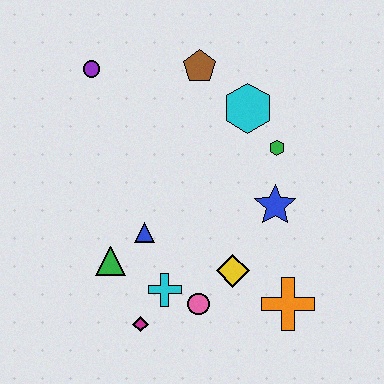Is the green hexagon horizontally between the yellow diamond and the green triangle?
No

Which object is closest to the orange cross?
The yellow diamond is closest to the orange cross.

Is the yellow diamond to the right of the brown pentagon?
Yes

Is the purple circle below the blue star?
No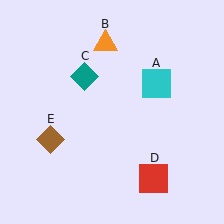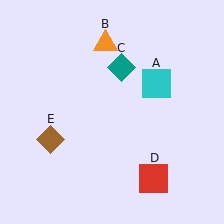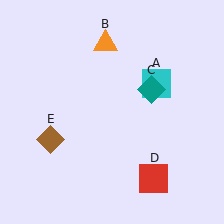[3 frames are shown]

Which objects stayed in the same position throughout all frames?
Cyan square (object A) and orange triangle (object B) and red square (object D) and brown diamond (object E) remained stationary.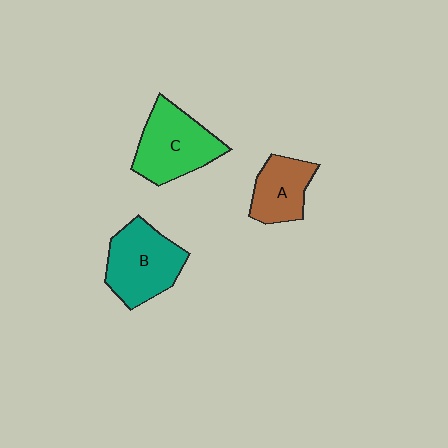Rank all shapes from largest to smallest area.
From largest to smallest: C (green), B (teal), A (brown).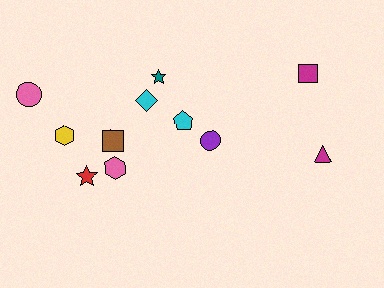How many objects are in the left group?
There are 8 objects.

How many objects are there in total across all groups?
There are 12 objects.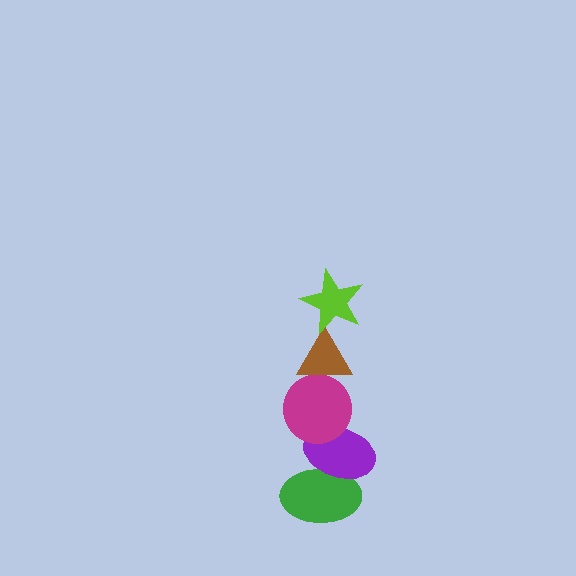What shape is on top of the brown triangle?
The lime star is on top of the brown triangle.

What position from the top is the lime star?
The lime star is 1st from the top.